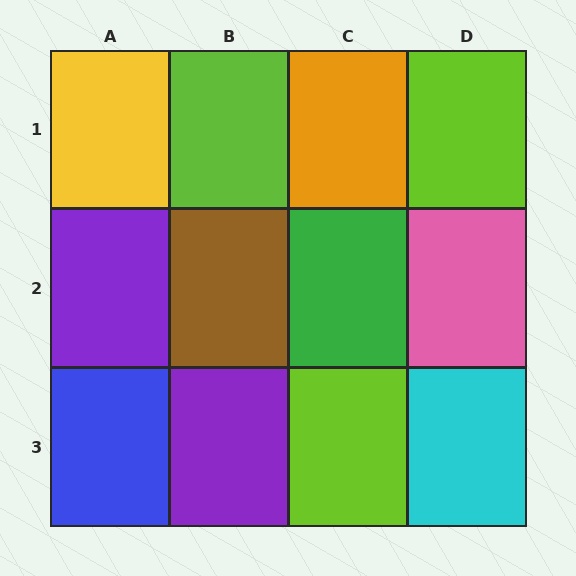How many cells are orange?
1 cell is orange.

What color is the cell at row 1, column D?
Lime.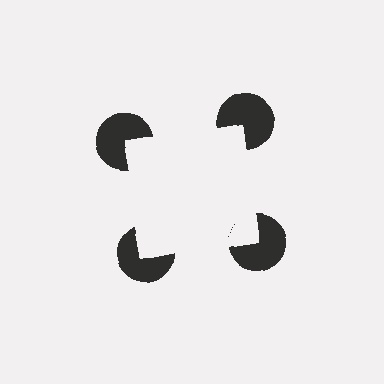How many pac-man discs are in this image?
There are 4 — one at each vertex of the illusory square.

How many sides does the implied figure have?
4 sides.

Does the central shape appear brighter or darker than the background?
It typically appears slightly brighter than the background, even though no actual brightness change is drawn.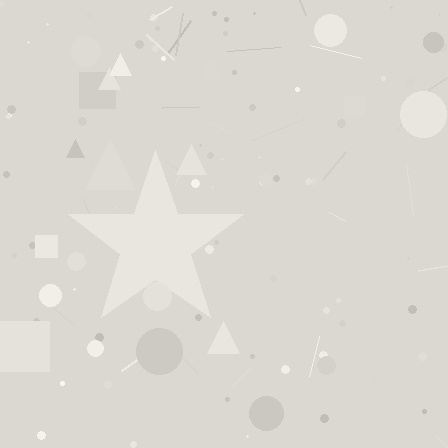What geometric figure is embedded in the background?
A star is embedded in the background.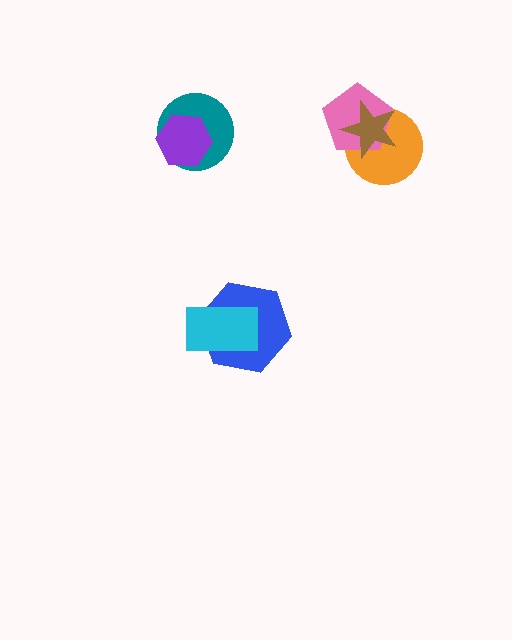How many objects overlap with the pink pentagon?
2 objects overlap with the pink pentagon.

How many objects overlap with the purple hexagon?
1 object overlaps with the purple hexagon.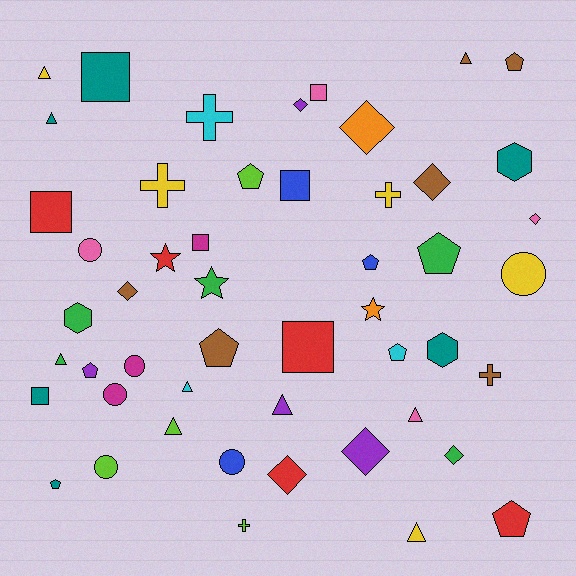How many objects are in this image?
There are 50 objects.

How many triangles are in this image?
There are 9 triangles.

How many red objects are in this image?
There are 5 red objects.